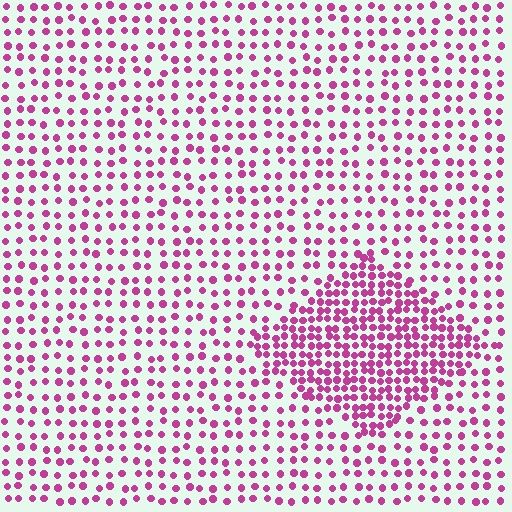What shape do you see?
I see a diamond.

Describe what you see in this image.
The image contains small magenta elements arranged at two different densities. A diamond-shaped region is visible where the elements are more densely packed than the surrounding area.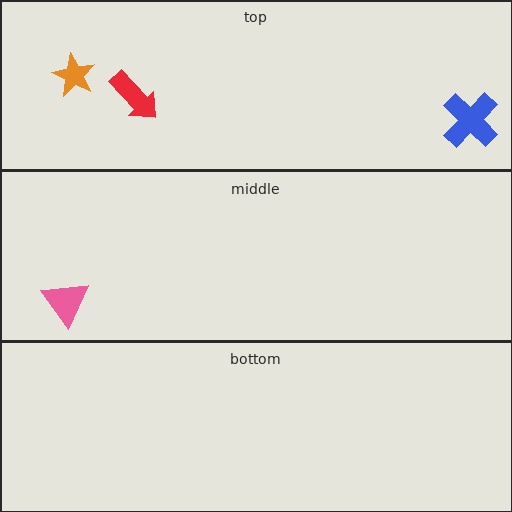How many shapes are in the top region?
3.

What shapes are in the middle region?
The pink triangle.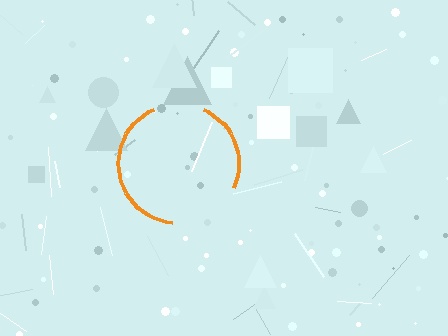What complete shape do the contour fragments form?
The contour fragments form a circle.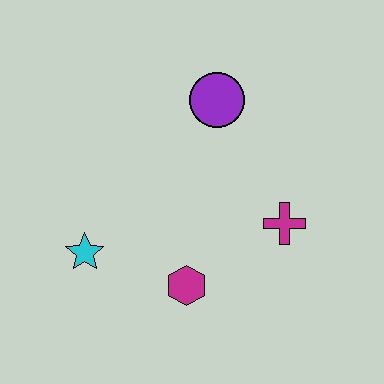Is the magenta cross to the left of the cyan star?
No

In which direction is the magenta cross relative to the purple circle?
The magenta cross is below the purple circle.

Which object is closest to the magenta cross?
The magenta hexagon is closest to the magenta cross.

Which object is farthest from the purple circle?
The cyan star is farthest from the purple circle.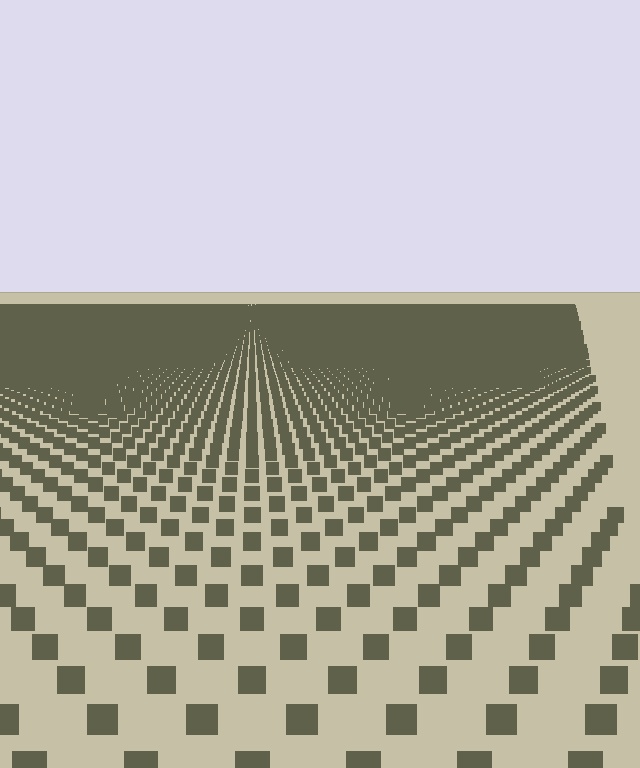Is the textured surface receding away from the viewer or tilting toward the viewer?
The surface is receding away from the viewer. Texture elements get smaller and denser toward the top.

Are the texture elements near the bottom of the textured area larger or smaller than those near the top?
Larger. Near the bottom, elements are closer to the viewer and appear at a bigger on-screen size.